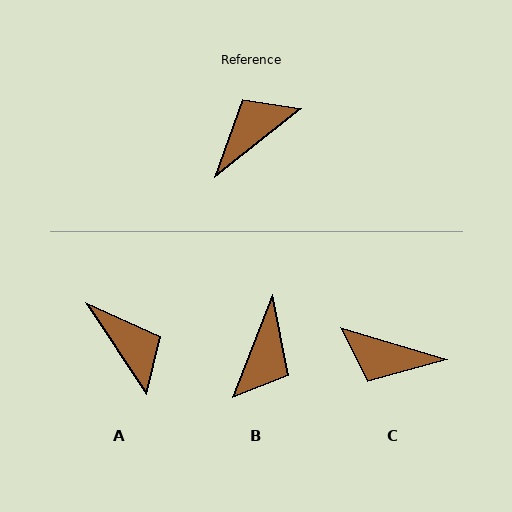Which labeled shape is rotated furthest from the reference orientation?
B, about 149 degrees away.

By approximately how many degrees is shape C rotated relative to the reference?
Approximately 125 degrees counter-clockwise.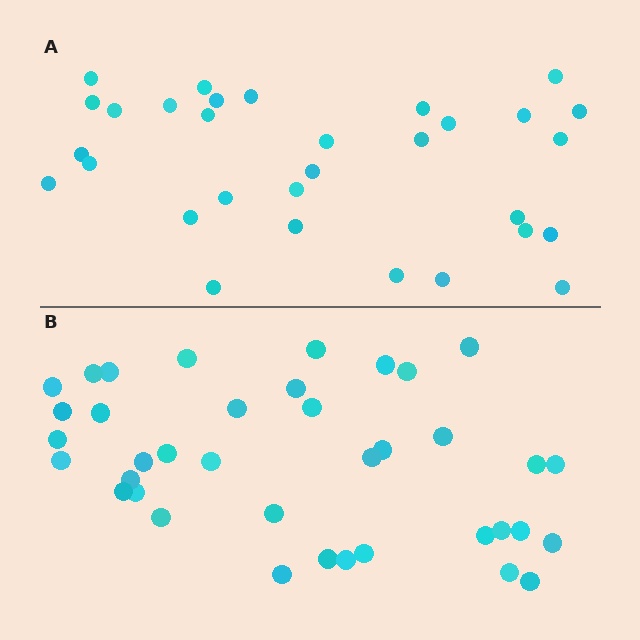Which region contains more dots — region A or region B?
Region B (the bottom region) has more dots.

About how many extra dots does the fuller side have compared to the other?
Region B has roughly 8 or so more dots than region A.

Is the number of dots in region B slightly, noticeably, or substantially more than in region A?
Region B has only slightly more — the two regions are fairly close. The ratio is roughly 1.2 to 1.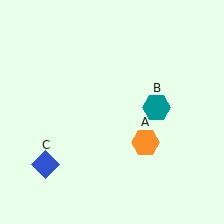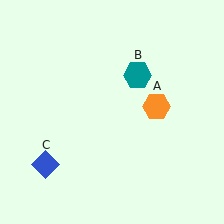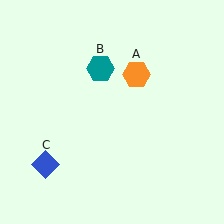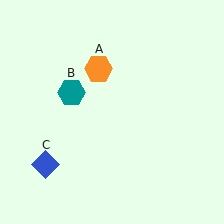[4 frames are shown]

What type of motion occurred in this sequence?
The orange hexagon (object A), teal hexagon (object B) rotated counterclockwise around the center of the scene.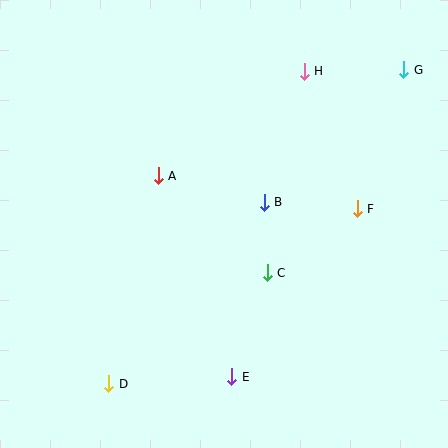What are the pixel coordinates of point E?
Point E is at (232, 377).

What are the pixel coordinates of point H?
Point H is at (304, 71).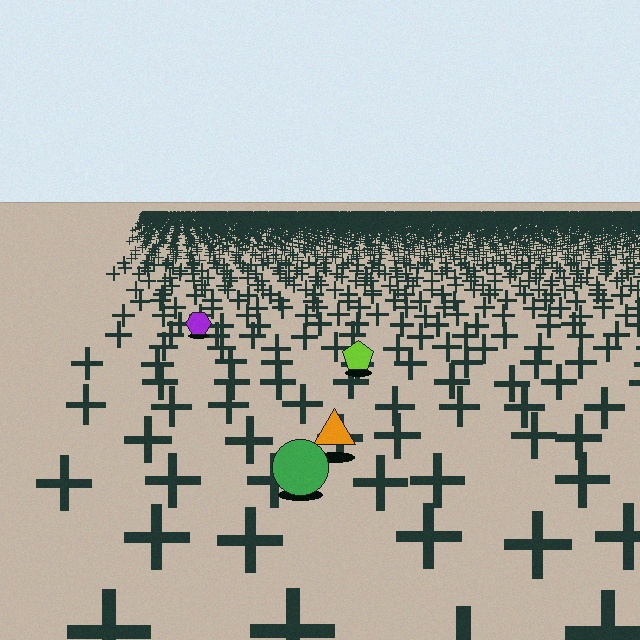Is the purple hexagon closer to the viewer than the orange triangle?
No. The orange triangle is closer — you can tell from the texture gradient: the ground texture is coarser near it.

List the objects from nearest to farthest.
From nearest to farthest: the green circle, the orange triangle, the lime pentagon, the purple hexagon.